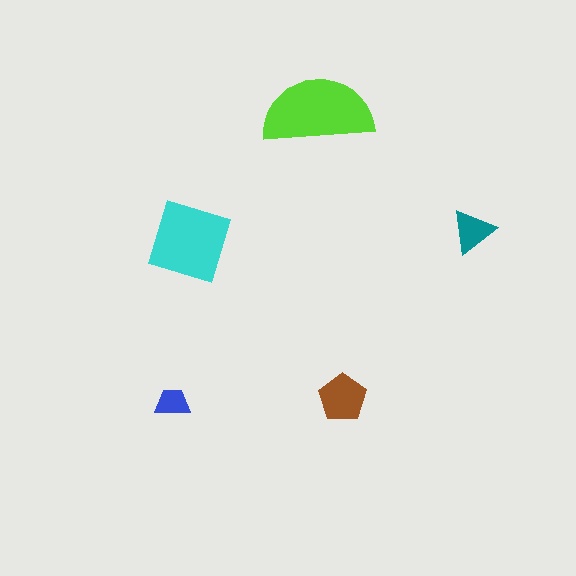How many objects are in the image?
There are 5 objects in the image.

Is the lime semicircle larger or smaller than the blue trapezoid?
Larger.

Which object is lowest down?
The blue trapezoid is bottommost.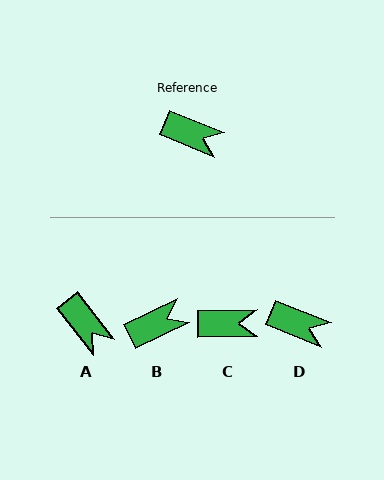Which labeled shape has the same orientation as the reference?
D.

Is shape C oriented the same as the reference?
No, it is off by about 23 degrees.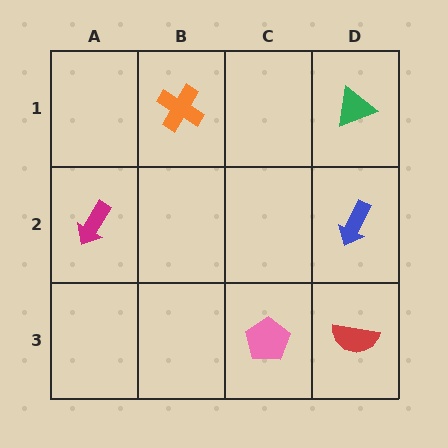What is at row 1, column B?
An orange cross.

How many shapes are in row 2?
2 shapes.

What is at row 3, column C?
A pink pentagon.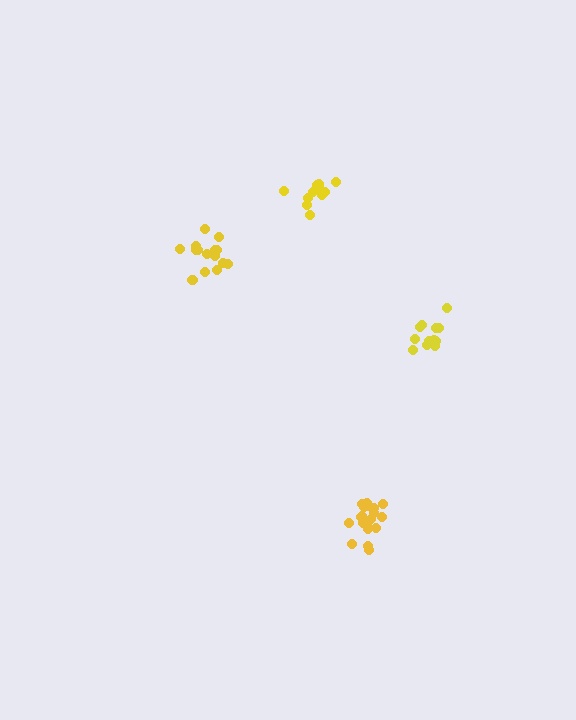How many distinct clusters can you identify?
There are 4 distinct clusters.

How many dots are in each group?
Group 1: 19 dots, Group 2: 13 dots, Group 3: 13 dots, Group 4: 15 dots (60 total).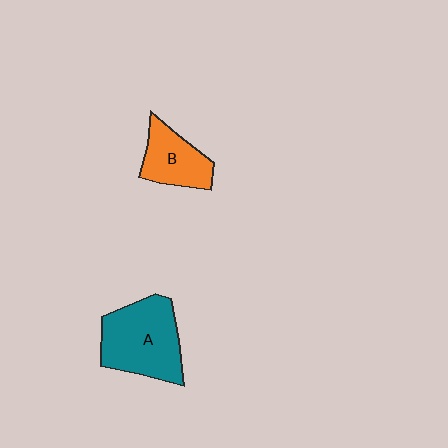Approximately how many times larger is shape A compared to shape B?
Approximately 1.6 times.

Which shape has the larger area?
Shape A (teal).